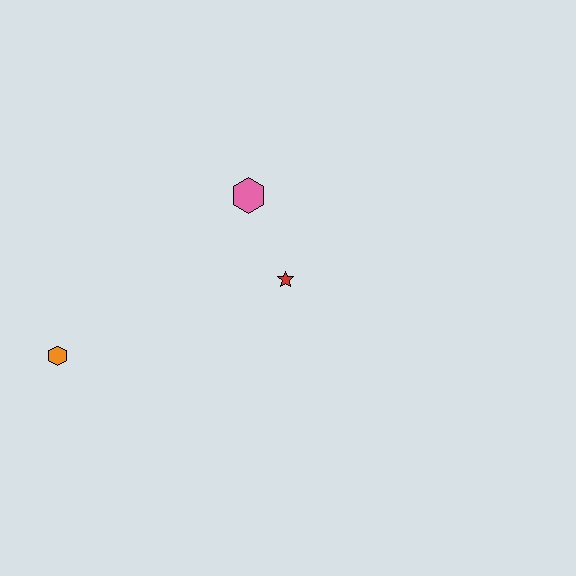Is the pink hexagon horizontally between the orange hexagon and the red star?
Yes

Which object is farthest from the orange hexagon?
The pink hexagon is farthest from the orange hexagon.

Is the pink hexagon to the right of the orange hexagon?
Yes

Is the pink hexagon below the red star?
No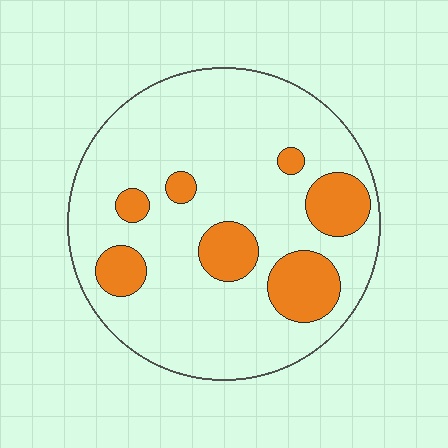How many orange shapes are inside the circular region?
7.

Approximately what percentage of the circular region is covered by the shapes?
Approximately 20%.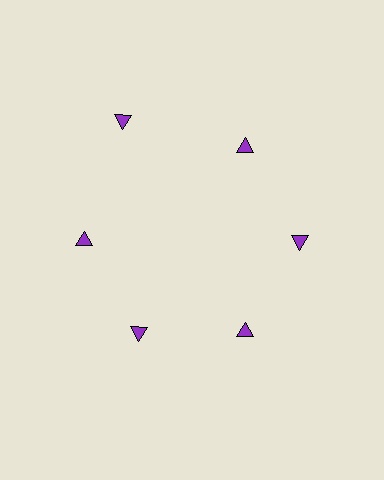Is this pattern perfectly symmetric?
No. The 6 purple triangles are arranged in a ring, but one element near the 11 o'clock position is pushed outward from the center, breaking the 6-fold rotational symmetry.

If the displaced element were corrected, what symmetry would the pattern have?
It would have 6-fold rotational symmetry — the pattern would map onto itself every 60 degrees.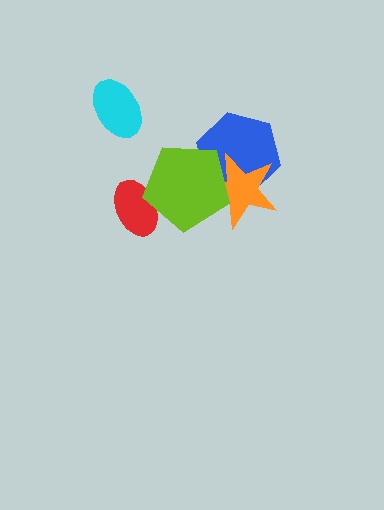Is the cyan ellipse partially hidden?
No, no other shape covers it.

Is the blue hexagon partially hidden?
Yes, it is partially covered by another shape.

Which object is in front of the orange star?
The lime pentagon is in front of the orange star.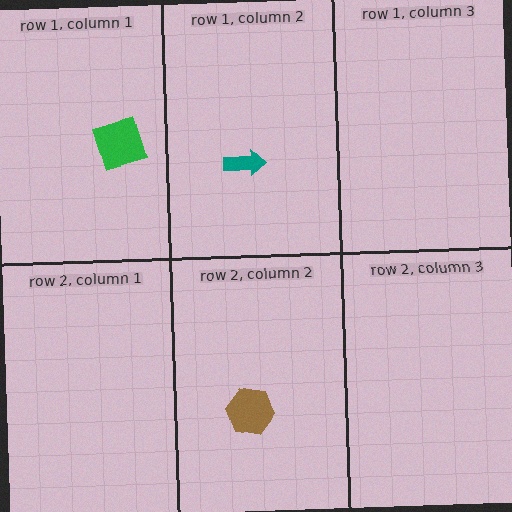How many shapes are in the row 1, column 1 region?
1.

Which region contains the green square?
The row 1, column 1 region.